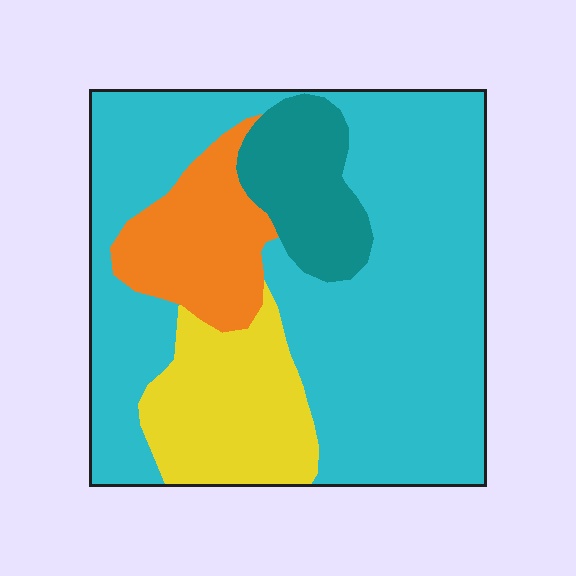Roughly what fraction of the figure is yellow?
Yellow covers 16% of the figure.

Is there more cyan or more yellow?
Cyan.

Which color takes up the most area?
Cyan, at roughly 60%.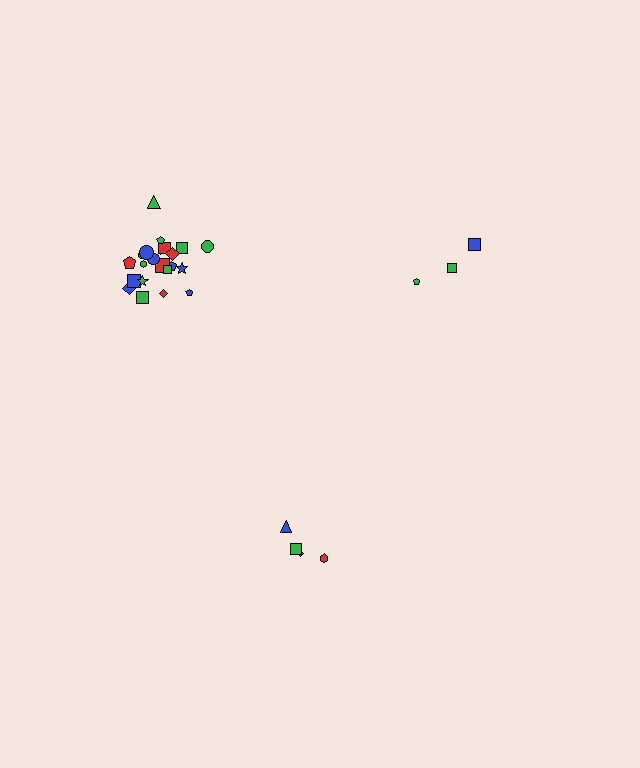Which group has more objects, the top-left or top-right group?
The top-left group.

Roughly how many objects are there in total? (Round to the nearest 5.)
Roughly 30 objects in total.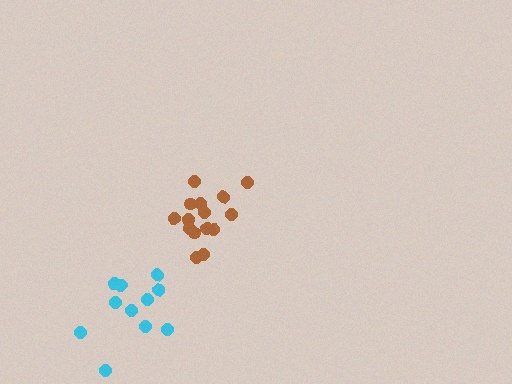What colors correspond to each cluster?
The clusters are colored: brown, cyan.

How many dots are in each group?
Group 1: 15 dots, Group 2: 11 dots (26 total).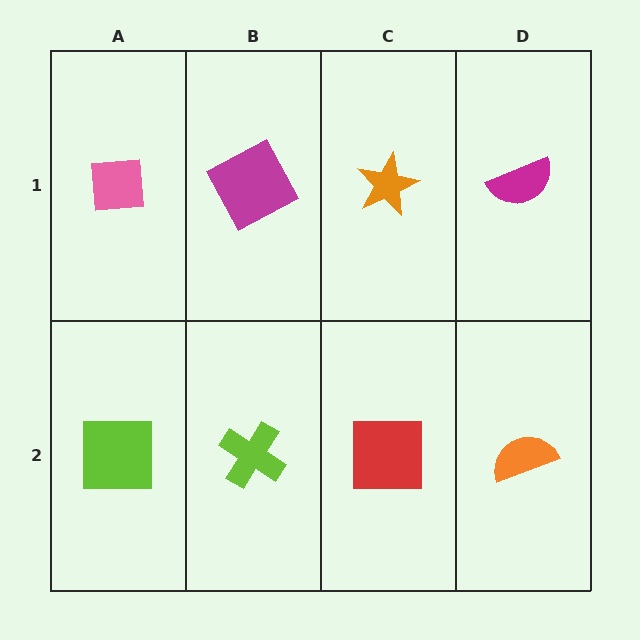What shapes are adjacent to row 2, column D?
A magenta semicircle (row 1, column D), a red square (row 2, column C).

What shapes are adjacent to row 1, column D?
An orange semicircle (row 2, column D), an orange star (row 1, column C).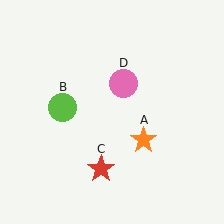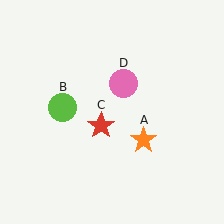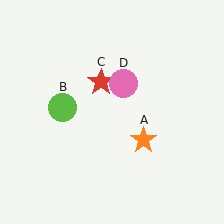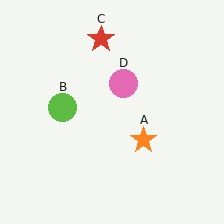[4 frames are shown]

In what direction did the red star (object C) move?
The red star (object C) moved up.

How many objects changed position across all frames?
1 object changed position: red star (object C).